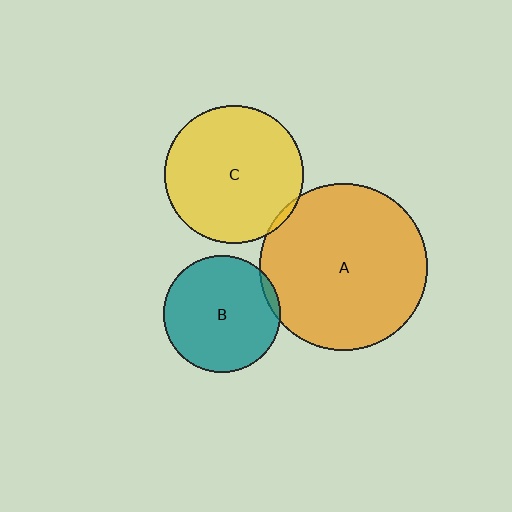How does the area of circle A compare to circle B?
Approximately 2.1 times.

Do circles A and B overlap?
Yes.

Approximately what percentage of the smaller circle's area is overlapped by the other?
Approximately 5%.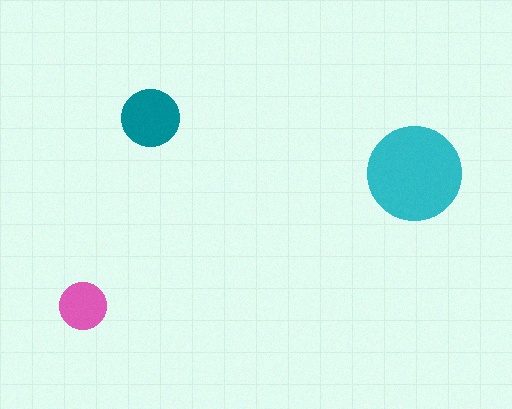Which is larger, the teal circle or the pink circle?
The teal one.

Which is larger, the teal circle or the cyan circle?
The cyan one.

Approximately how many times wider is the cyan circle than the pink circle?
About 2 times wider.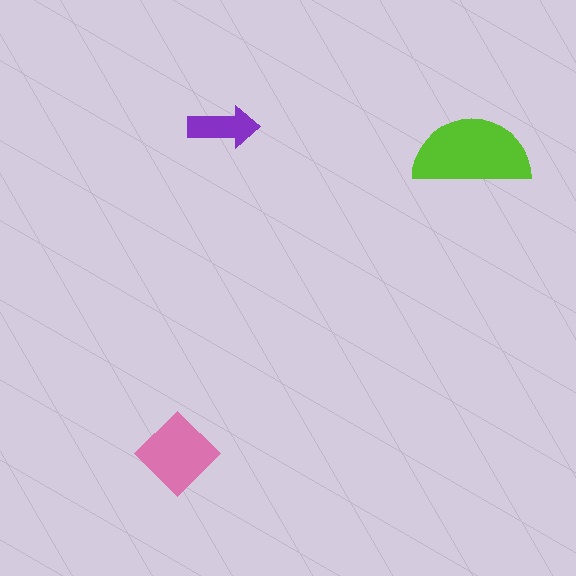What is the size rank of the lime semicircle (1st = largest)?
1st.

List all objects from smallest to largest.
The purple arrow, the pink diamond, the lime semicircle.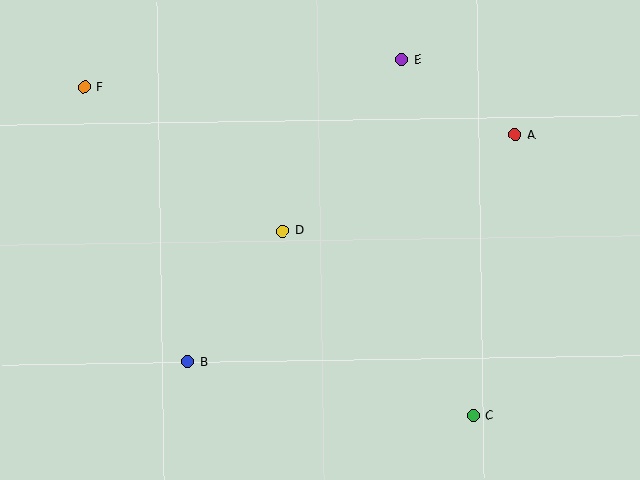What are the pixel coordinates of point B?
Point B is at (187, 362).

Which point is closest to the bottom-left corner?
Point B is closest to the bottom-left corner.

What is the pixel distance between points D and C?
The distance between D and C is 265 pixels.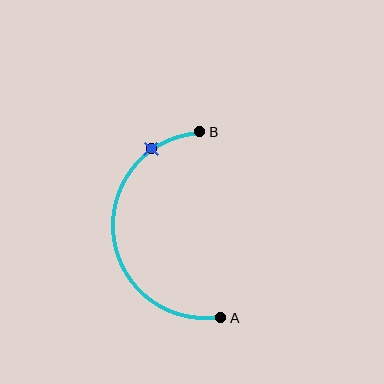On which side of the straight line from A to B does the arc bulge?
The arc bulges to the left of the straight line connecting A and B.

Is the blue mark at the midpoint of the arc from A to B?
No. The blue mark lies on the arc but is closer to endpoint B. The arc midpoint would be at the point on the curve equidistant along the arc from both A and B.